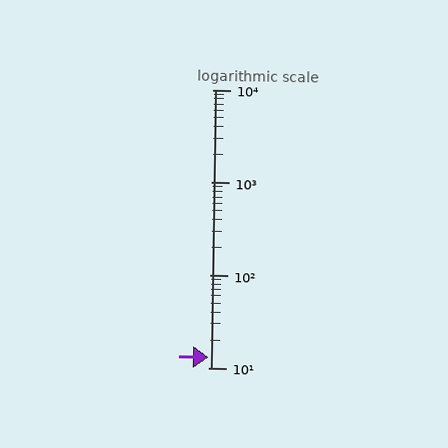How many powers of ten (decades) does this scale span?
The scale spans 3 decades, from 10 to 10000.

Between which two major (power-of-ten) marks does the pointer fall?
The pointer is between 10 and 100.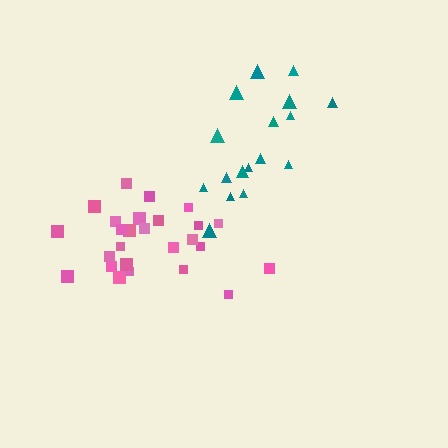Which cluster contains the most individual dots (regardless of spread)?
Pink (26).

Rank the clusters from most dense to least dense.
pink, teal.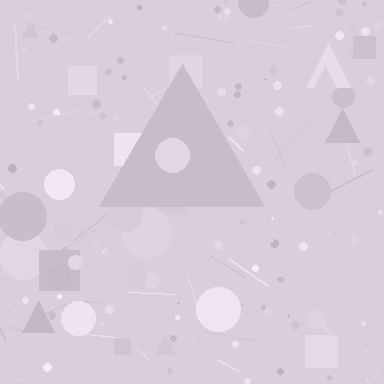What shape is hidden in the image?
A triangle is hidden in the image.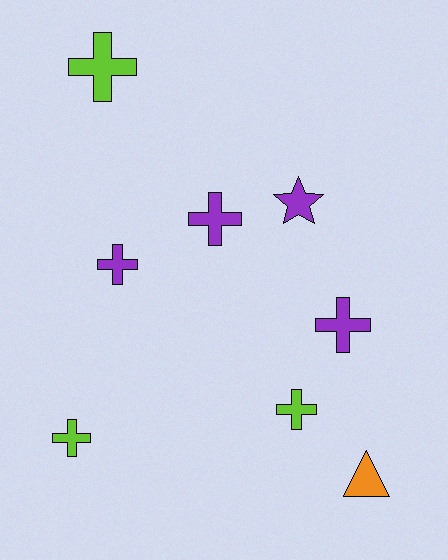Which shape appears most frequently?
Cross, with 6 objects.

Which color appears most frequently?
Purple, with 4 objects.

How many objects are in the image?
There are 8 objects.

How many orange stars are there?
There are no orange stars.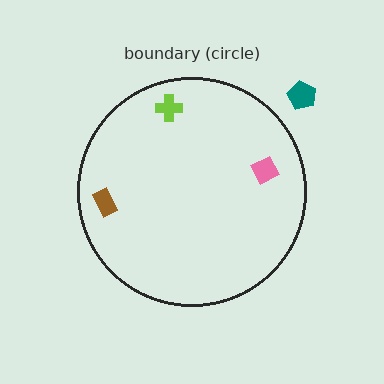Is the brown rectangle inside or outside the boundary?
Inside.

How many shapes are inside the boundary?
3 inside, 1 outside.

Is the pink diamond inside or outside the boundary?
Inside.